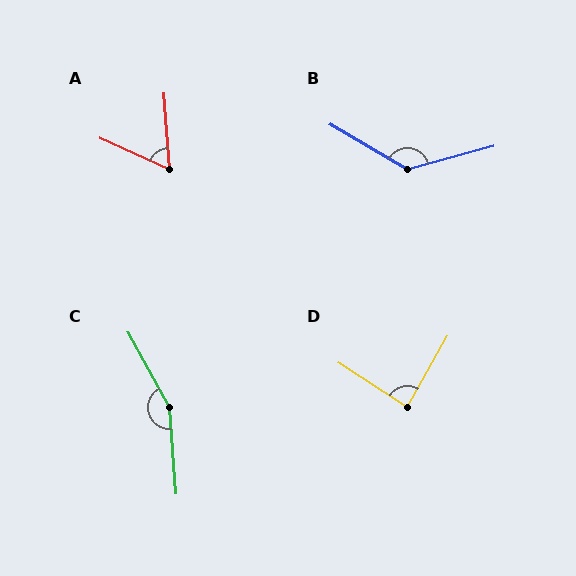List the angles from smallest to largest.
A (62°), D (87°), B (135°), C (156°).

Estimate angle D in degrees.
Approximately 87 degrees.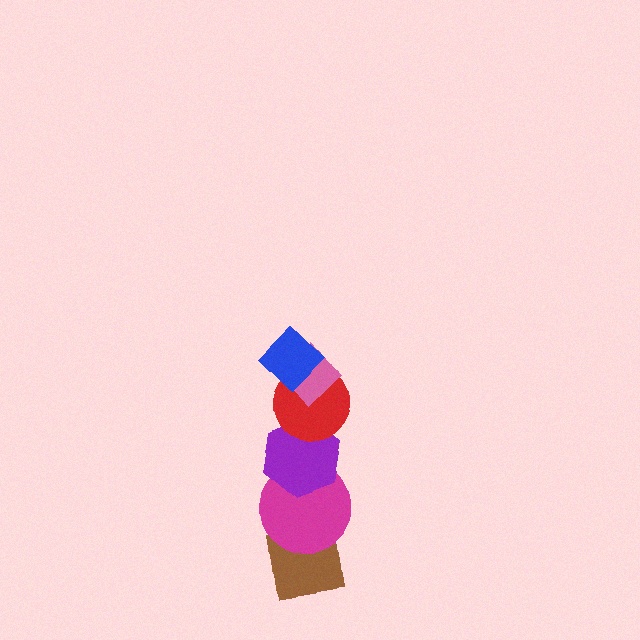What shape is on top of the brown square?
The magenta circle is on top of the brown square.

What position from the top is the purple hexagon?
The purple hexagon is 4th from the top.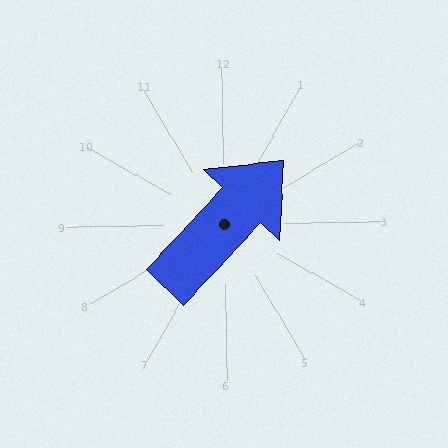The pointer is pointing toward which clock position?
Roughly 1 o'clock.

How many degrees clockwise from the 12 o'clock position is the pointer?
Approximately 44 degrees.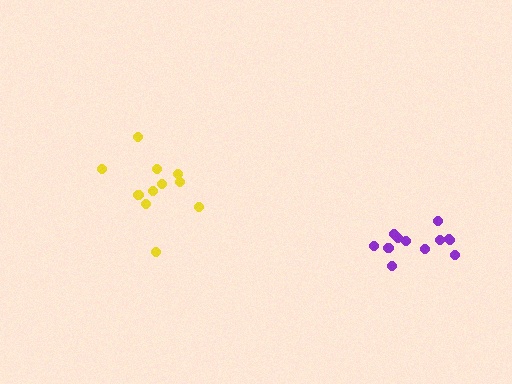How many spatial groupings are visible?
There are 2 spatial groupings.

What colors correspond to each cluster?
The clusters are colored: yellow, purple.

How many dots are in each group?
Group 1: 11 dots, Group 2: 12 dots (23 total).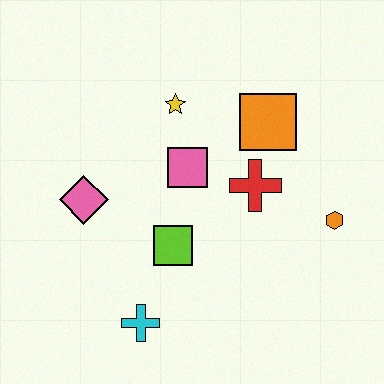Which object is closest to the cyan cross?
The lime square is closest to the cyan cross.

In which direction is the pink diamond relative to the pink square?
The pink diamond is to the left of the pink square.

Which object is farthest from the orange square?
The cyan cross is farthest from the orange square.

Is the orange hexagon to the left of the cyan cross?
No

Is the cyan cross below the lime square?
Yes